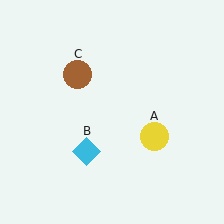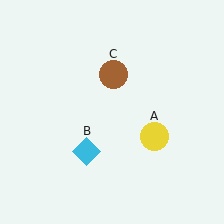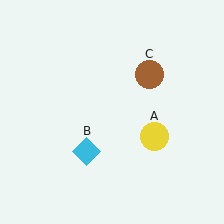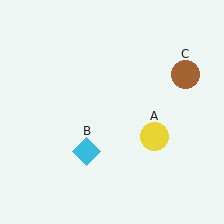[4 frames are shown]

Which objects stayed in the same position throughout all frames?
Yellow circle (object A) and cyan diamond (object B) remained stationary.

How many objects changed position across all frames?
1 object changed position: brown circle (object C).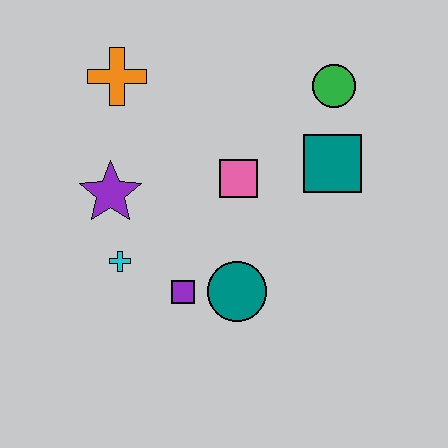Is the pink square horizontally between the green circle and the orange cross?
Yes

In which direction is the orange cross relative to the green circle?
The orange cross is to the left of the green circle.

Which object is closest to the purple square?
The teal circle is closest to the purple square.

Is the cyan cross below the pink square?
Yes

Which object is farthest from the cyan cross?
The green circle is farthest from the cyan cross.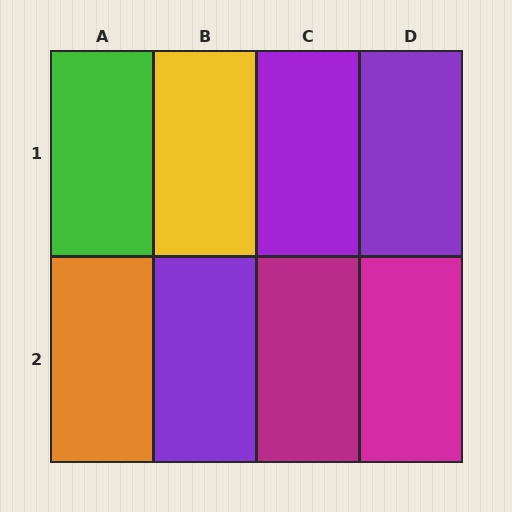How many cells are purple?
3 cells are purple.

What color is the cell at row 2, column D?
Magenta.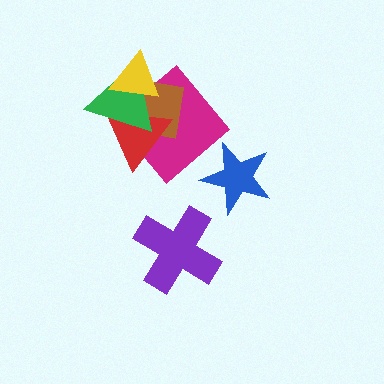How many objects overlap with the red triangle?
4 objects overlap with the red triangle.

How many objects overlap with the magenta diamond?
4 objects overlap with the magenta diamond.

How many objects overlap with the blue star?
0 objects overlap with the blue star.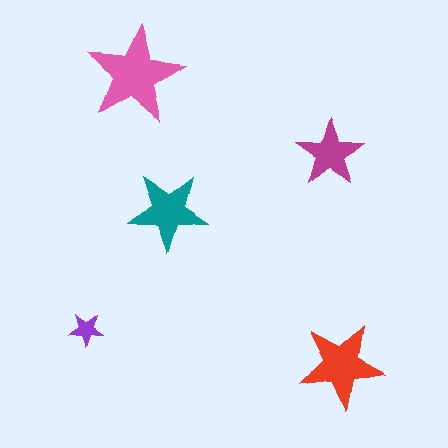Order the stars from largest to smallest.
the pink one, the red one, the teal one, the magenta one, the purple one.